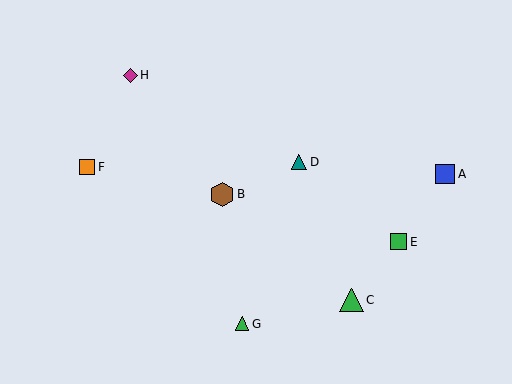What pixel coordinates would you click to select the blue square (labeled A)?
Click at (445, 174) to select the blue square A.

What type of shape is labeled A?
Shape A is a blue square.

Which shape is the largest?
The brown hexagon (labeled B) is the largest.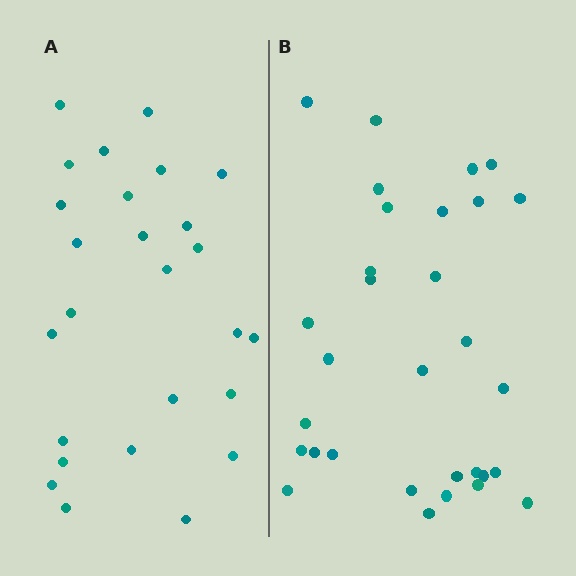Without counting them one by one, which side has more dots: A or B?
Region B (the right region) has more dots.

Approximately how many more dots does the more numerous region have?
Region B has about 5 more dots than region A.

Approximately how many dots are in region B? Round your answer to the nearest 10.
About 30 dots. (The exact count is 31, which rounds to 30.)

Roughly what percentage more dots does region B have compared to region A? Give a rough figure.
About 20% more.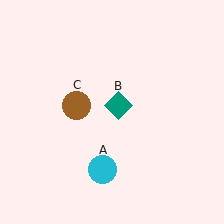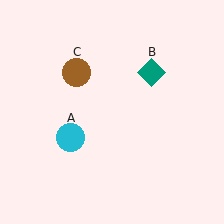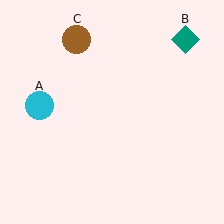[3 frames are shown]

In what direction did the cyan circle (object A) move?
The cyan circle (object A) moved up and to the left.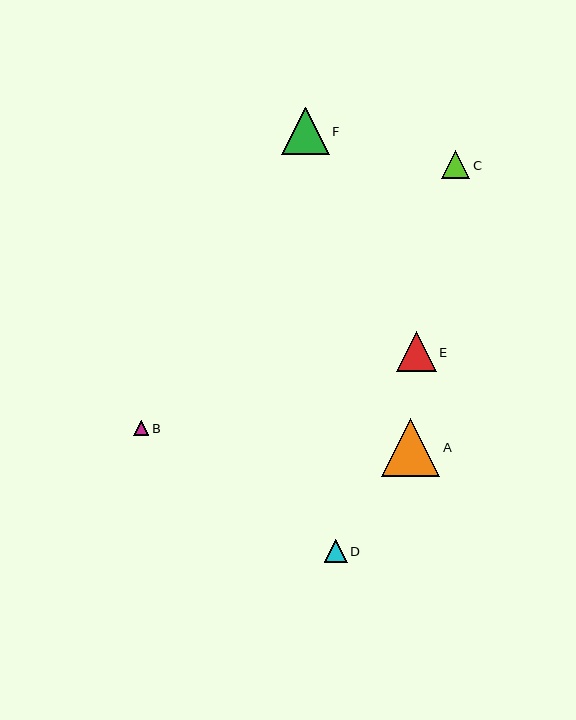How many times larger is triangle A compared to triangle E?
Triangle A is approximately 1.5 times the size of triangle E.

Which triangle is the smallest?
Triangle B is the smallest with a size of approximately 15 pixels.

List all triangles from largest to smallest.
From largest to smallest: A, F, E, C, D, B.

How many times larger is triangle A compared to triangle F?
Triangle A is approximately 1.2 times the size of triangle F.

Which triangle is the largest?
Triangle A is the largest with a size of approximately 58 pixels.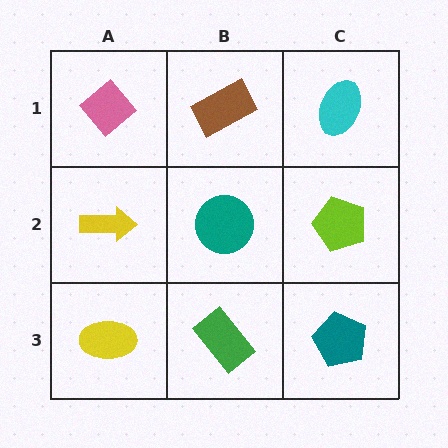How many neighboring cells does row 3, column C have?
2.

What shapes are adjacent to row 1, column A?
A yellow arrow (row 2, column A), a brown rectangle (row 1, column B).